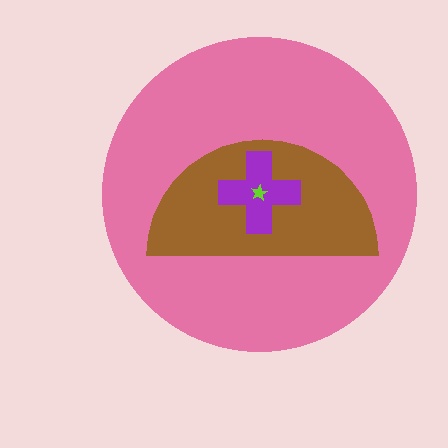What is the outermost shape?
The pink circle.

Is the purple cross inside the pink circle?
Yes.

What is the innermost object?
The lime star.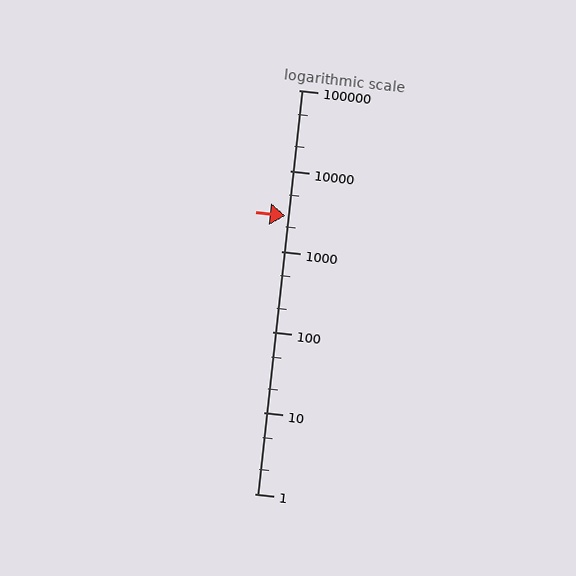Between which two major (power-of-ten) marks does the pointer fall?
The pointer is between 1000 and 10000.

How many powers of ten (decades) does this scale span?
The scale spans 5 decades, from 1 to 100000.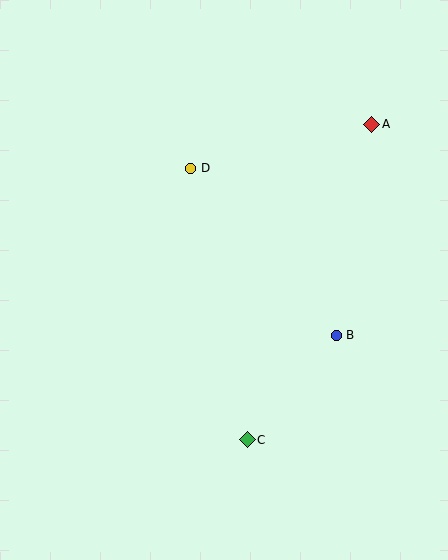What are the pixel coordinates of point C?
Point C is at (247, 440).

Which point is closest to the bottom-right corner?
Point C is closest to the bottom-right corner.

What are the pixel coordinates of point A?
Point A is at (372, 124).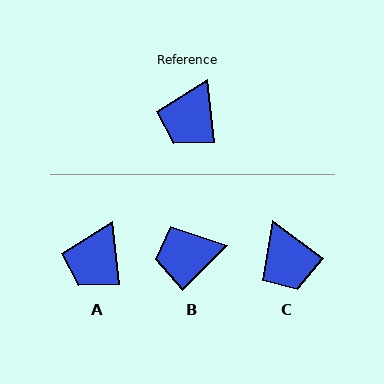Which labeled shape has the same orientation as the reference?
A.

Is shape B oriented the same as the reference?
No, it is off by about 51 degrees.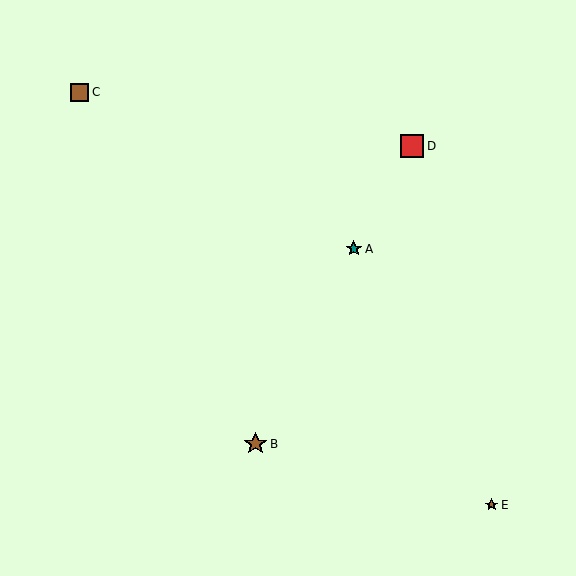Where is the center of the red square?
The center of the red square is at (412, 146).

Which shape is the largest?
The red square (labeled D) is the largest.